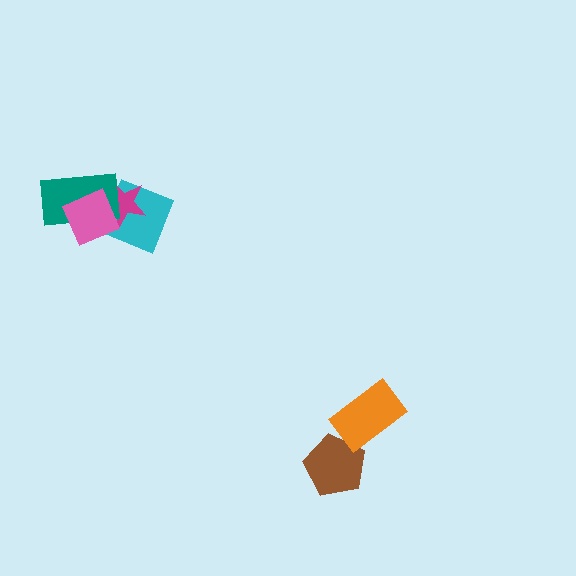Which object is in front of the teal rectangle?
The pink diamond is in front of the teal rectangle.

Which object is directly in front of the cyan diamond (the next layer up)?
The magenta star is directly in front of the cyan diamond.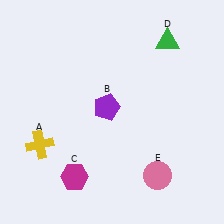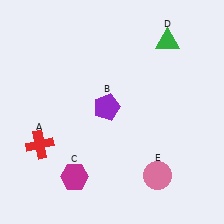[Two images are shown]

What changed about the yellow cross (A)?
In Image 1, A is yellow. In Image 2, it changed to red.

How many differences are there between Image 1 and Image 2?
There is 1 difference between the two images.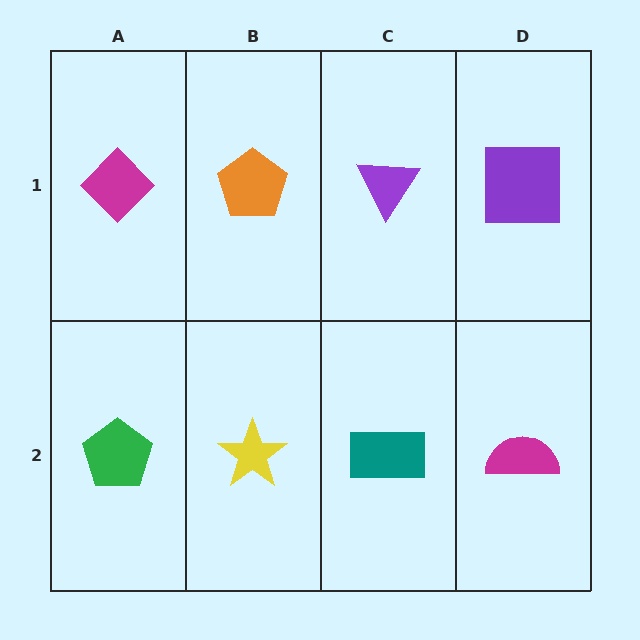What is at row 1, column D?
A purple square.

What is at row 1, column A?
A magenta diamond.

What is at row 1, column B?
An orange pentagon.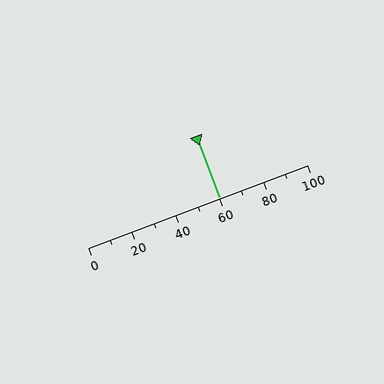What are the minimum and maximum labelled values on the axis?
The axis runs from 0 to 100.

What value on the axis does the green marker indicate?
The marker indicates approximately 60.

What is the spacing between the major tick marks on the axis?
The major ticks are spaced 20 apart.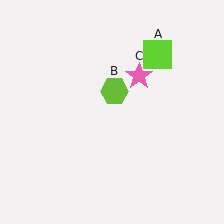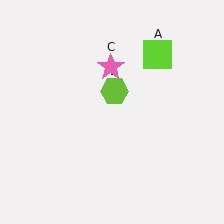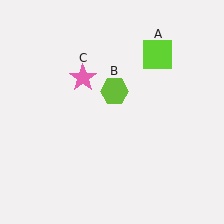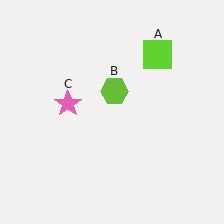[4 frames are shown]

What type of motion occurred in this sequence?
The pink star (object C) rotated counterclockwise around the center of the scene.